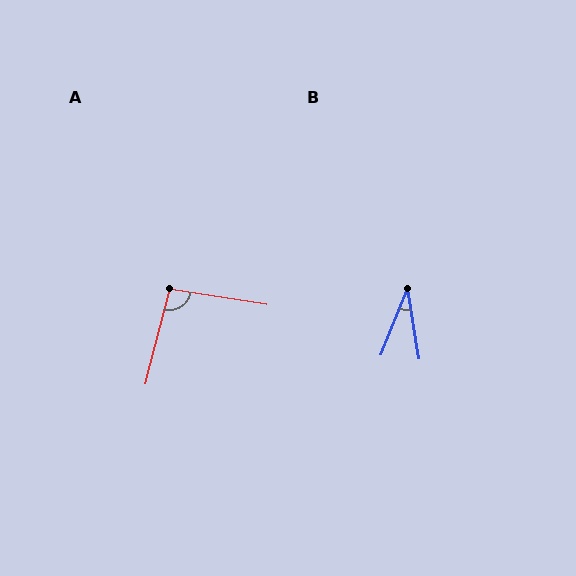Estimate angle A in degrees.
Approximately 96 degrees.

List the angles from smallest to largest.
B (30°), A (96°).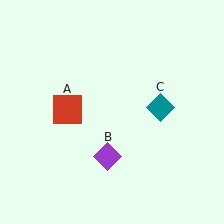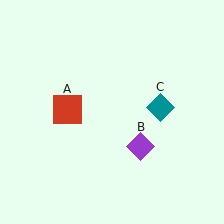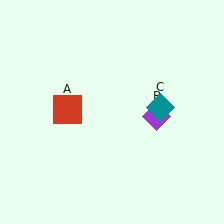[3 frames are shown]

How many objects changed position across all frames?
1 object changed position: purple diamond (object B).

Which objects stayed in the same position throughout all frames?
Red square (object A) and teal diamond (object C) remained stationary.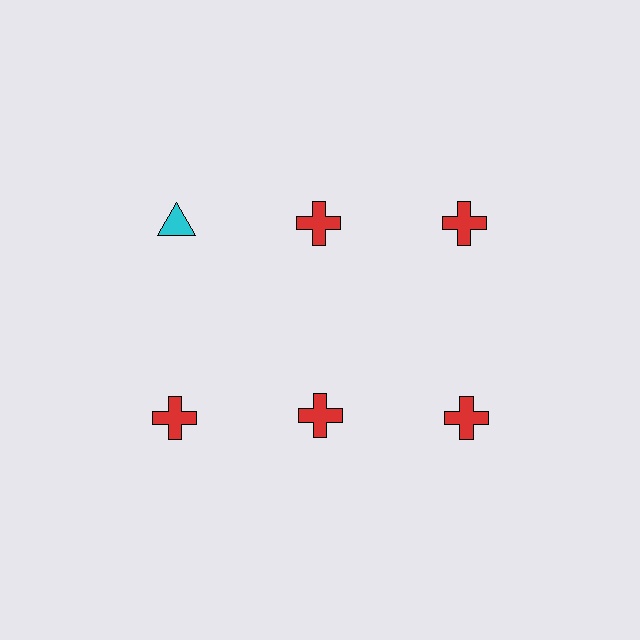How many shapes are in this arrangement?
There are 6 shapes arranged in a grid pattern.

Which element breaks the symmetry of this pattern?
The cyan triangle in the top row, leftmost column breaks the symmetry. All other shapes are red crosses.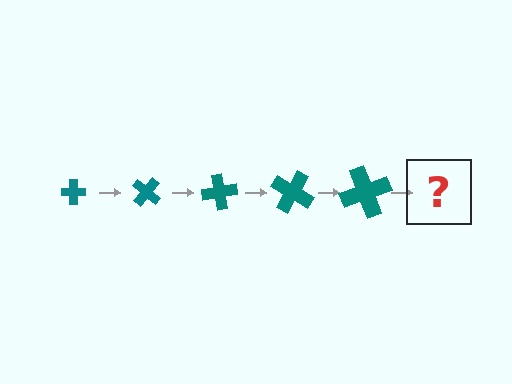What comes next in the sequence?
The next element should be a cross, larger than the previous one and rotated 200 degrees from the start.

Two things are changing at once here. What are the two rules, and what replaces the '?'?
The two rules are that the cross grows larger each step and it rotates 40 degrees each step. The '?' should be a cross, larger than the previous one and rotated 200 degrees from the start.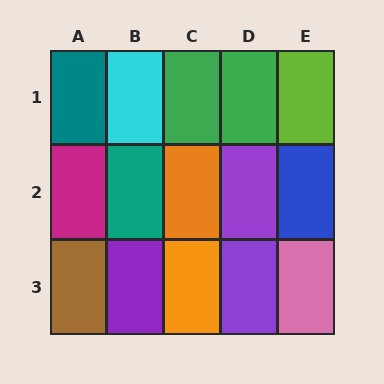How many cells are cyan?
1 cell is cyan.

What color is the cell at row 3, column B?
Purple.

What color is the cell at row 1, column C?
Green.